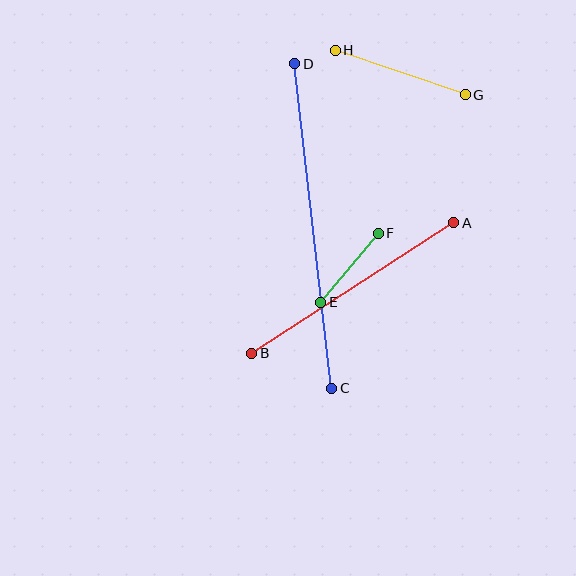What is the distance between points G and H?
The distance is approximately 137 pixels.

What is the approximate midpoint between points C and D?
The midpoint is at approximately (313, 226) pixels.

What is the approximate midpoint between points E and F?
The midpoint is at approximately (349, 268) pixels.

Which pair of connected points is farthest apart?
Points C and D are farthest apart.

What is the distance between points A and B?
The distance is approximately 241 pixels.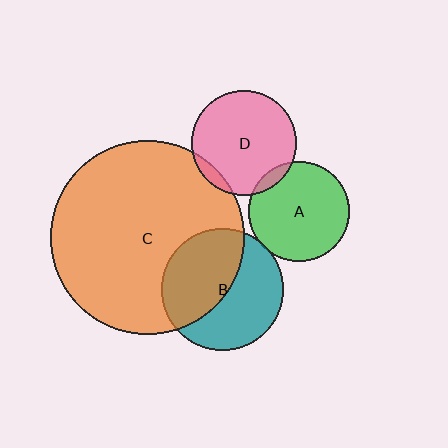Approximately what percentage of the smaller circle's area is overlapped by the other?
Approximately 5%.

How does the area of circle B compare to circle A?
Approximately 1.5 times.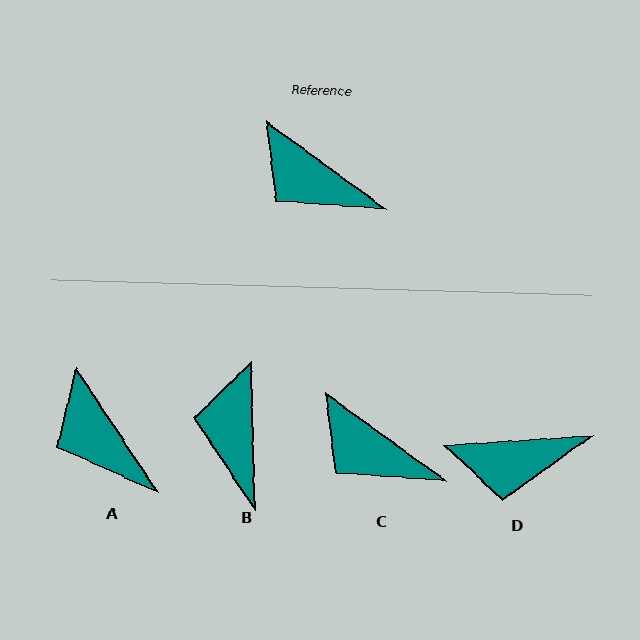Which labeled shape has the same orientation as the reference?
C.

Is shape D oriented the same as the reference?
No, it is off by about 40 degrees.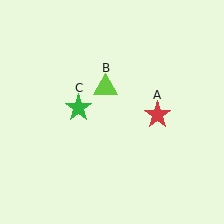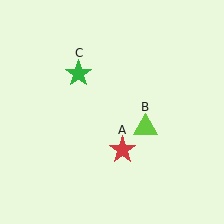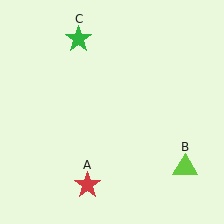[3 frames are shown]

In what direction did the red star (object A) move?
The red star (object A) moved down and to the left.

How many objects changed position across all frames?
3 objects changed position: red star (object A), lime triangle (object B), green star (object C).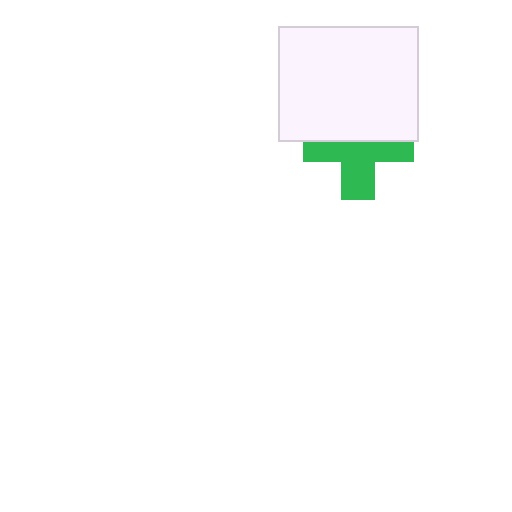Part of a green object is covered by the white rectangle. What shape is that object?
It is a cross.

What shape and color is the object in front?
The object in front is a white rectangle.